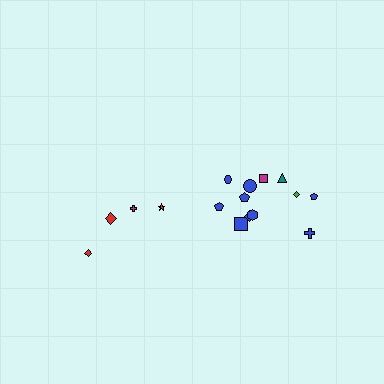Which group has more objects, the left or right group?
The right group.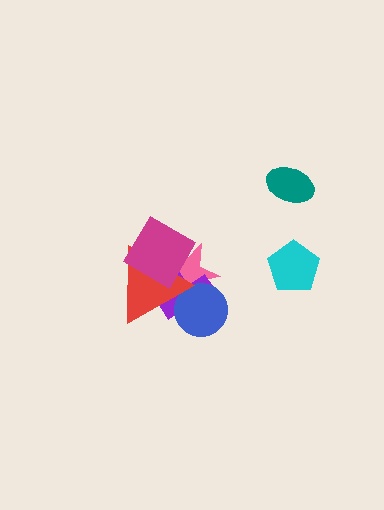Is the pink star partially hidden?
Yes, it is partially covered by another shape.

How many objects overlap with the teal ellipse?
0 objects overlap with the teal ellipse.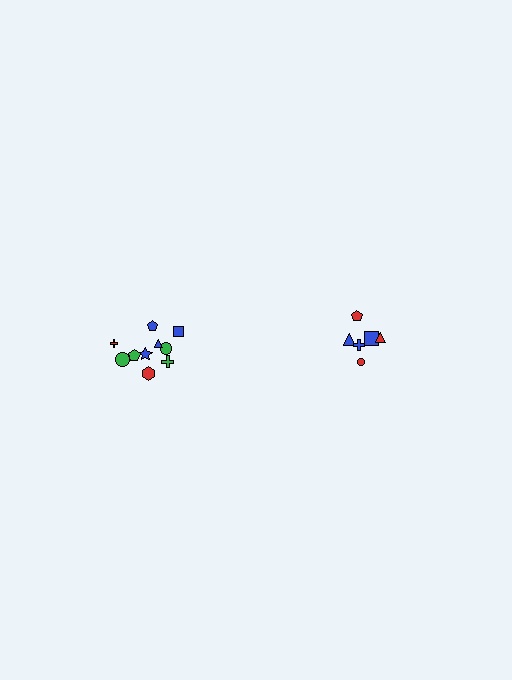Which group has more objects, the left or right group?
The left group.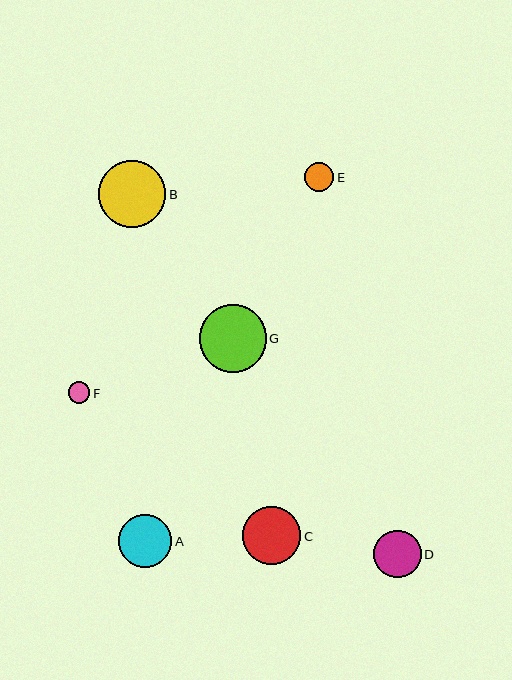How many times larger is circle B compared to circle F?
Circle B is approximately 3.1 times the size of circle F.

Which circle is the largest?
Circle B is the largest with a size of approximately 68 pixels.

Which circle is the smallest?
Circle F is the smallest with a size of approximately 22 pixels.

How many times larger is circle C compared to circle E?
Circle C is approximately 2.0 times the size of circle E.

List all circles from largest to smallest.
From largest to smallest: B, G, C, A, D, E, F.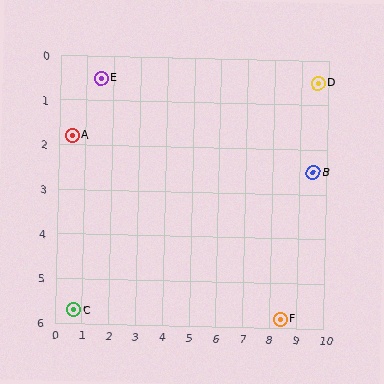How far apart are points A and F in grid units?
Points A and F are about 8.9 grid units apart.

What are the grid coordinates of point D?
Point D is at approximately (9.6, 0.5).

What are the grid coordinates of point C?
Point C is at approximately (0.7, 5.7).